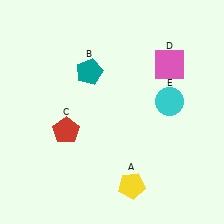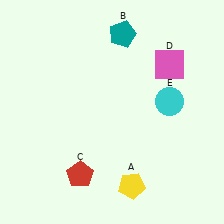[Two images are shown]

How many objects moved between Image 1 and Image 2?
2 objects moved between the two images.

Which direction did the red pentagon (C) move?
The red pentagon (C) moved down.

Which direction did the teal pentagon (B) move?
The teal pentagon (B) moved up.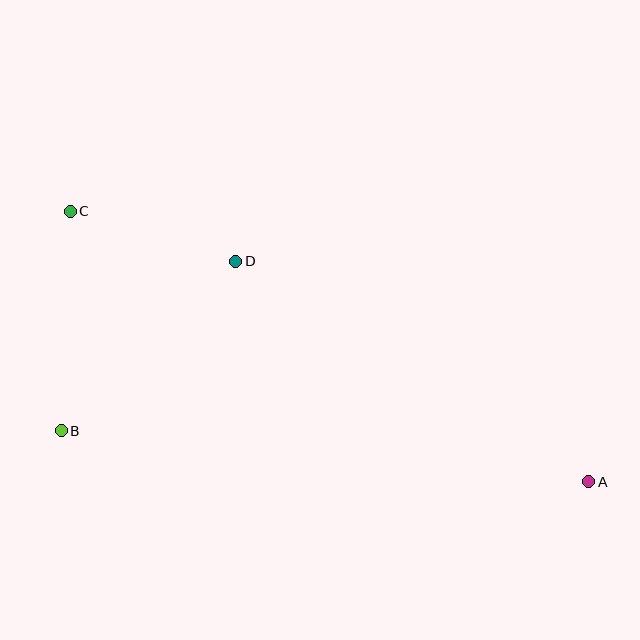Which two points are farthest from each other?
Points A and C are farthest from each other.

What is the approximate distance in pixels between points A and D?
The distance between A and D is approximately 416 pixels.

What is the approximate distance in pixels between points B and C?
The distance between B and C is approximately 220 pixels.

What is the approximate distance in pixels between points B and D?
The distance between B and D is approximately 244 pixels.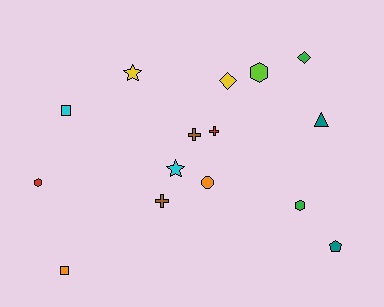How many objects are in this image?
There are 15 objects.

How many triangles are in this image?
There is 1 triangle.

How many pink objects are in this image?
There are no pink objects.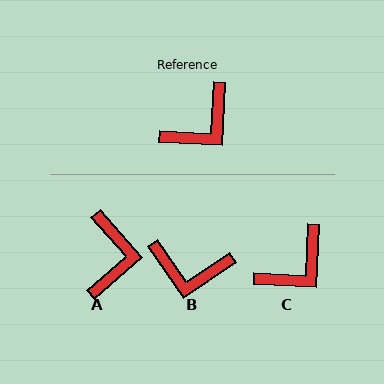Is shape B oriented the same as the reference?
No, it is off by about 53 degrees.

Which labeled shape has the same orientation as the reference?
C.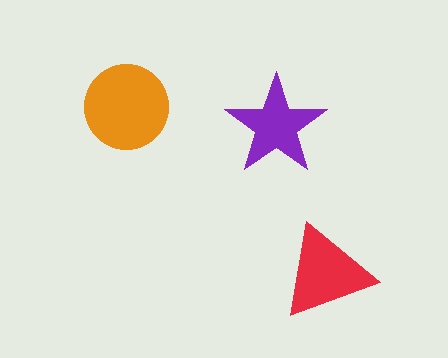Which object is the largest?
The orange circle.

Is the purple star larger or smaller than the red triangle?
Smaller.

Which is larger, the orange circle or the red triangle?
The orange circle.